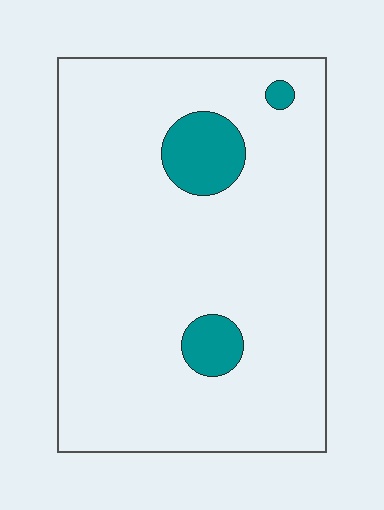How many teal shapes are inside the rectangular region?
3.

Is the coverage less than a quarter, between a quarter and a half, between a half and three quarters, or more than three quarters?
Less than a quarter.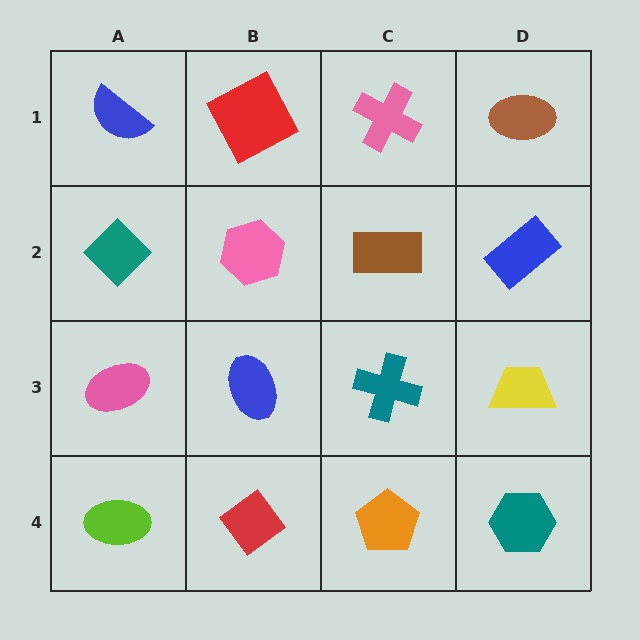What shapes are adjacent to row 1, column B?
A pink hexagon (row 2, column B), a blue semicircle (row 1, column A), a pink cross (row 1, column C).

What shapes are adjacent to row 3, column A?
A teal diamond (row 2, column A), a lime ellipse (row 4, column A), a blue ellipse (row 3, column B).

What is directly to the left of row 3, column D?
A teal cross.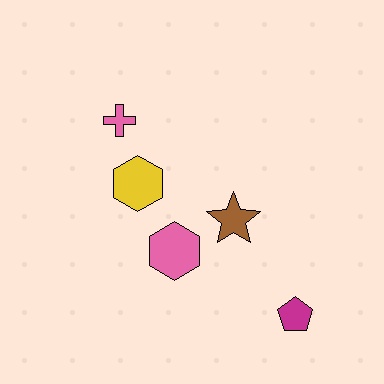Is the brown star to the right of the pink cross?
Yes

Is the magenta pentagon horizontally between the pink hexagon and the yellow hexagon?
No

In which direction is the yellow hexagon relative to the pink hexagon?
The yellow hexagon is above the pink hexagon.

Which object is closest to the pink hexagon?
The brown star is closest to the pink hexagon.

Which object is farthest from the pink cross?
The magenta pentagon is farthest from the pink cross.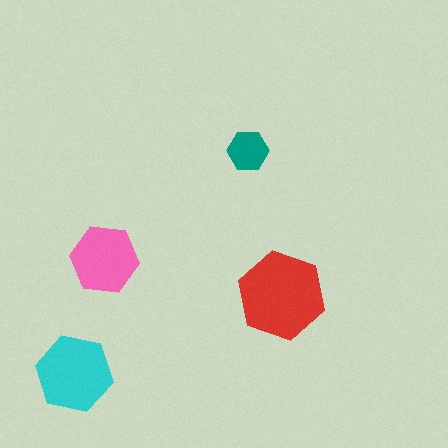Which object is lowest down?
The cyan hexagon is bottommost.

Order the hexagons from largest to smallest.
the red one, the cyan one, the pink one, the teal one.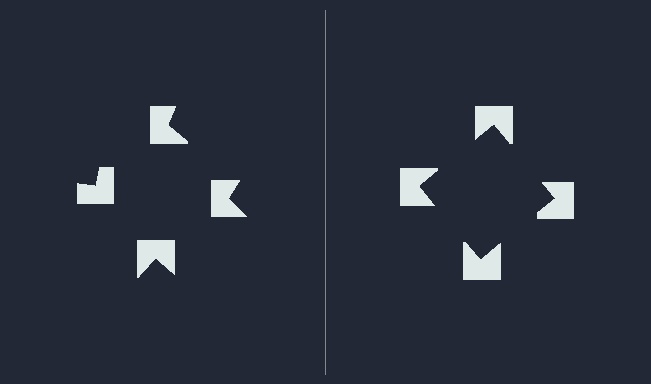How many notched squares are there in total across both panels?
8 — 4 on each side.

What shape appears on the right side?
An illusory square.